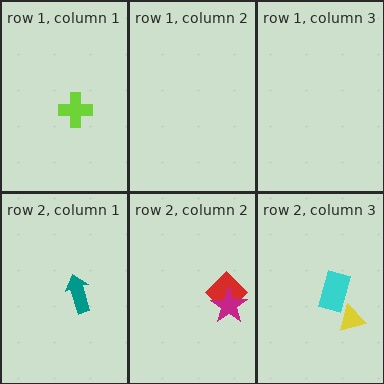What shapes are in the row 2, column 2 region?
The red diamond, the magenta star.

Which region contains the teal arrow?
The row 2, column 1 region.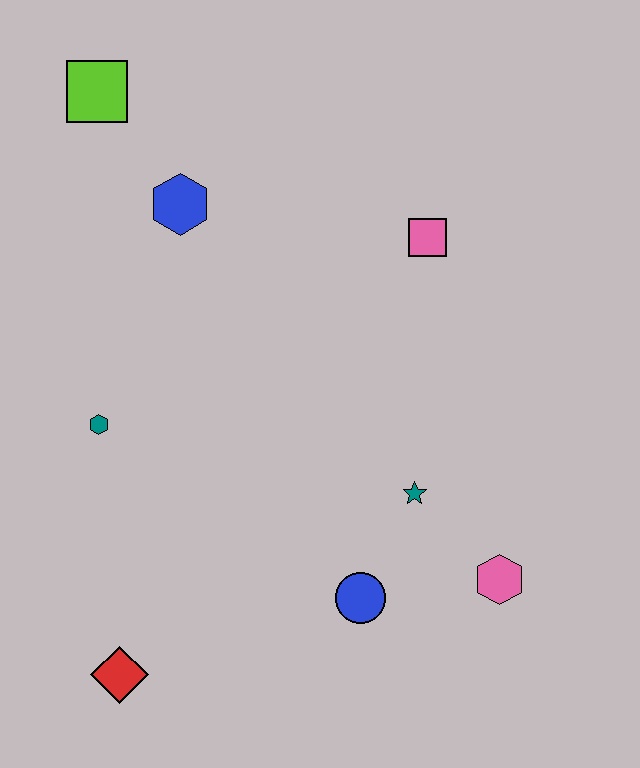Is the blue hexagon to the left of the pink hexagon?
Yes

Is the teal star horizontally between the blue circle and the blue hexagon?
No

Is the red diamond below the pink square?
Yes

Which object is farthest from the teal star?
The lime square is farthest from the teal star.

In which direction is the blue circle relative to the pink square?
The blue circle is below the pink square.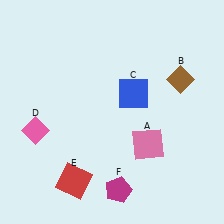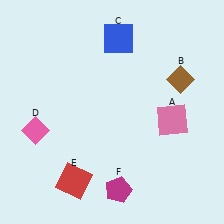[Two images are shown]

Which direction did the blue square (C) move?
The blue square (C) moved up.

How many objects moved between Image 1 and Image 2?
2 objects moved between the two images.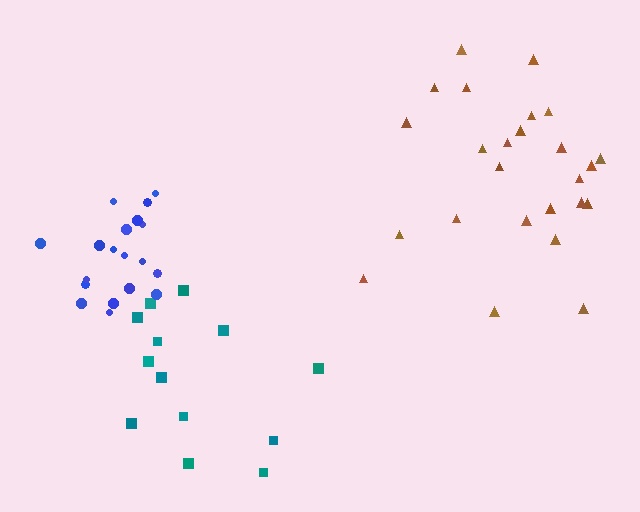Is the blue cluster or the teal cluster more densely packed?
Blue.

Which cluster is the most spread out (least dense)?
Teal.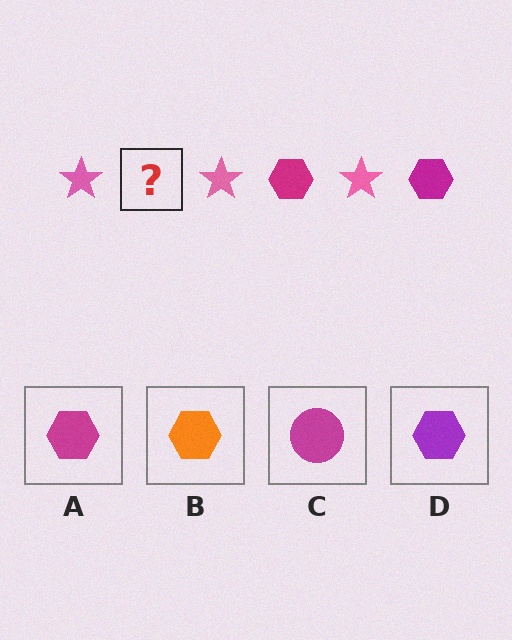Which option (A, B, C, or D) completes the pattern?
A.